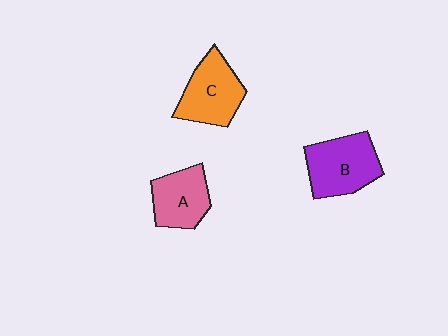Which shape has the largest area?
Shape B (purple).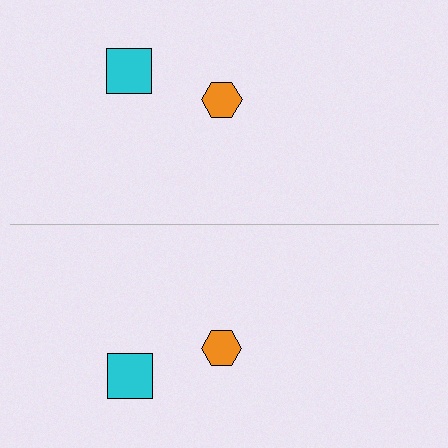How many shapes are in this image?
There are 4 shapes in this image.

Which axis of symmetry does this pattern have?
The pattern has a horizontal axis of symmetry running through the center of the image.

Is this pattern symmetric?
Yes, this pattern has bilateral (reflection) symmetry.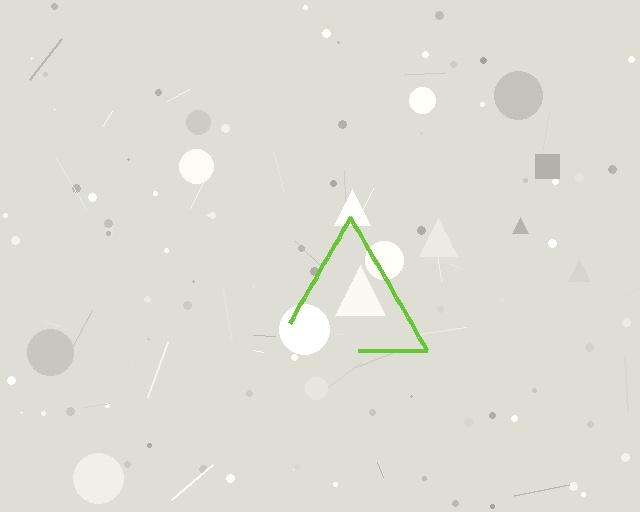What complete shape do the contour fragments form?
The contour fragments form a triangle.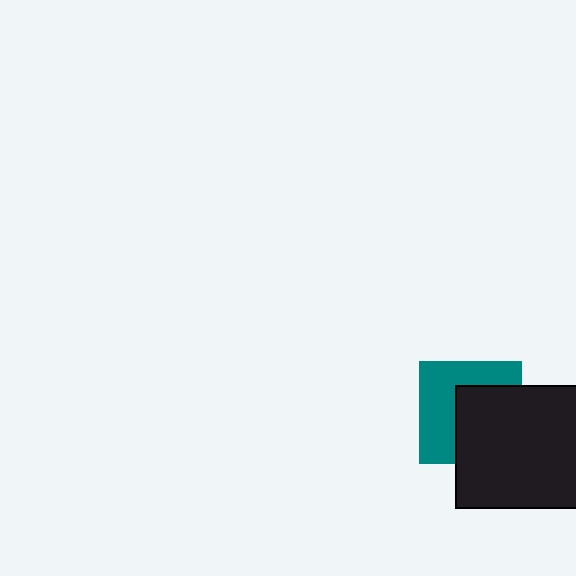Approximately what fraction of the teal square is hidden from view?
Roughly 49% of the teal square is hidden behind the black rectangle.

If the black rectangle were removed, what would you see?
You would see the complete teal square.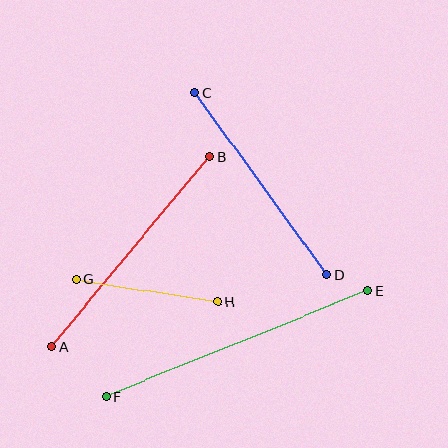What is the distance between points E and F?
The distance is approximately 282 pixels.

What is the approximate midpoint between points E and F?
The midpoint is at approximately (237, 344) pixels.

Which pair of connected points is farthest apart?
Points E and F are farthest apart.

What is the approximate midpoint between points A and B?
The midpoint is at approximately (130, 252) pixels.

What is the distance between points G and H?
The distance is approximately 143 pixels.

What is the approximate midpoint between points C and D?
The midpoint is at approximately (261, 184) pixels.